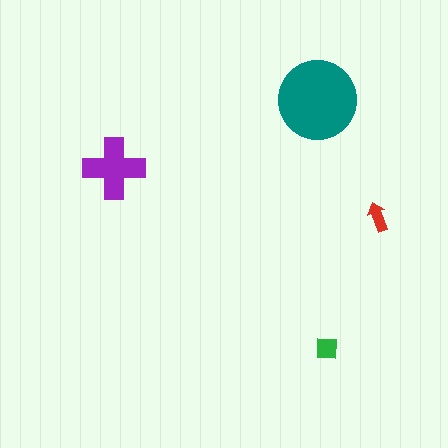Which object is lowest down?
The green square is bottommost.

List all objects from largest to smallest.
The teal circle, the purple cross, the green square, the red arrow.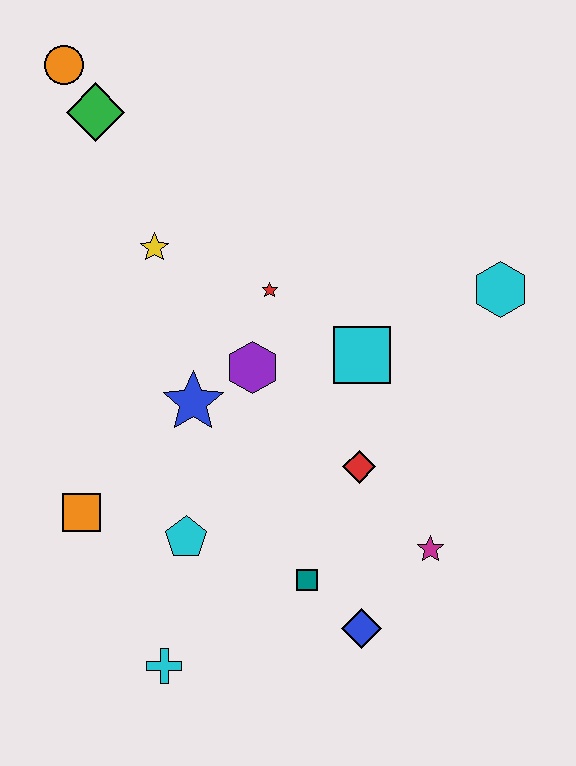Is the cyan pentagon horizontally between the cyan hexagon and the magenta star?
No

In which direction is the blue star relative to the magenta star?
The blue star is to the left of the magenta star.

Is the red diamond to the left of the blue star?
No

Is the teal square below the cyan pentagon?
Yes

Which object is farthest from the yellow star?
The blue diamond is farthest from the yellow star.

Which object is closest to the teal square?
The blue diamond is closest to the teal square.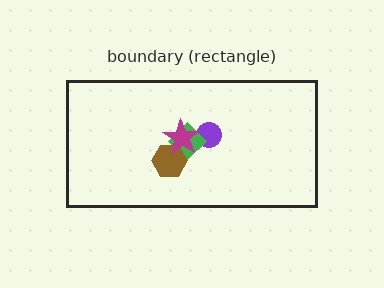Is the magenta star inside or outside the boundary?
Inside.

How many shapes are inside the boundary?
4 inside, 0 outside.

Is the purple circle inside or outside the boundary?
Inside.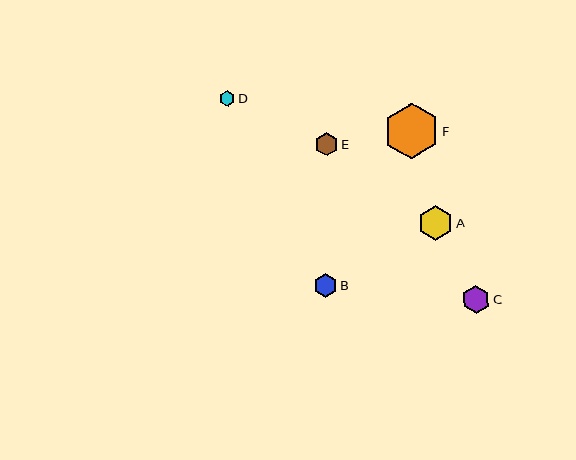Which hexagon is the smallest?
Hexagon D is the smallest with a size of approximately 16 pixels.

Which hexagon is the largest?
Hexagon F is the largest with a size of approximately 56 pixels.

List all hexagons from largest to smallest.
From largest to smallest: F, A, C, E, B, D.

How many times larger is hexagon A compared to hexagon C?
Hexagon A is approximately 1.2 times the size of hexagon C.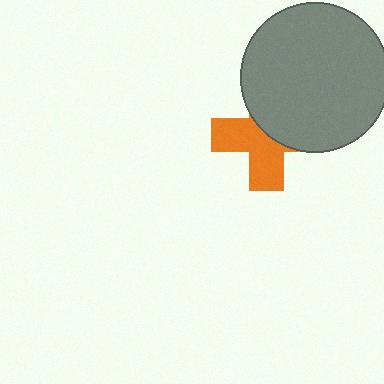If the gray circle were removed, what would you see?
You would see the complete orange cross.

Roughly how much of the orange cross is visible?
About half of it is visible (roughly 52%).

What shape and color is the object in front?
The object in front is a gray circle.